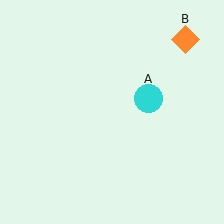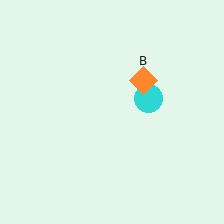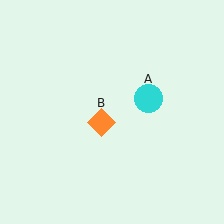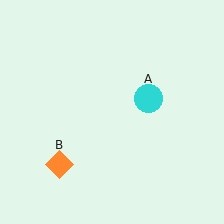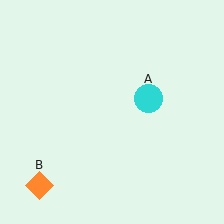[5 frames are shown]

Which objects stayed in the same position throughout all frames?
Cyan circle (object A) remained stationary.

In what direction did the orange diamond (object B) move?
The orange diamond (object B) moved down and to the left.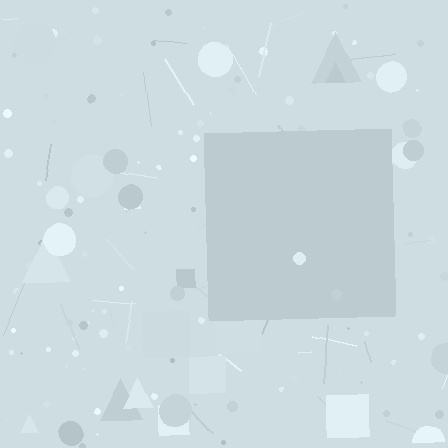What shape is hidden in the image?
A square is hidden in the image.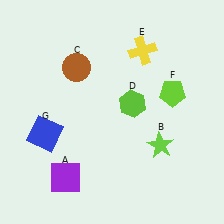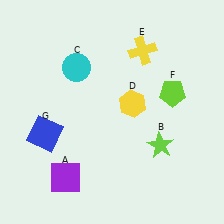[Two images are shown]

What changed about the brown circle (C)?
In Image 1, C is brown. In Image 2, it changed to cyan.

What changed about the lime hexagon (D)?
In Image 1, D is lime. In Image 2, it changed to yellow.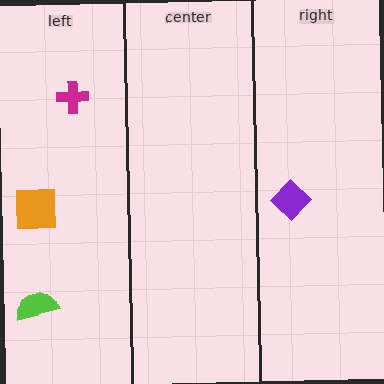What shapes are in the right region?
The purple diamond.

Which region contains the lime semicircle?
The left region.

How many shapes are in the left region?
3.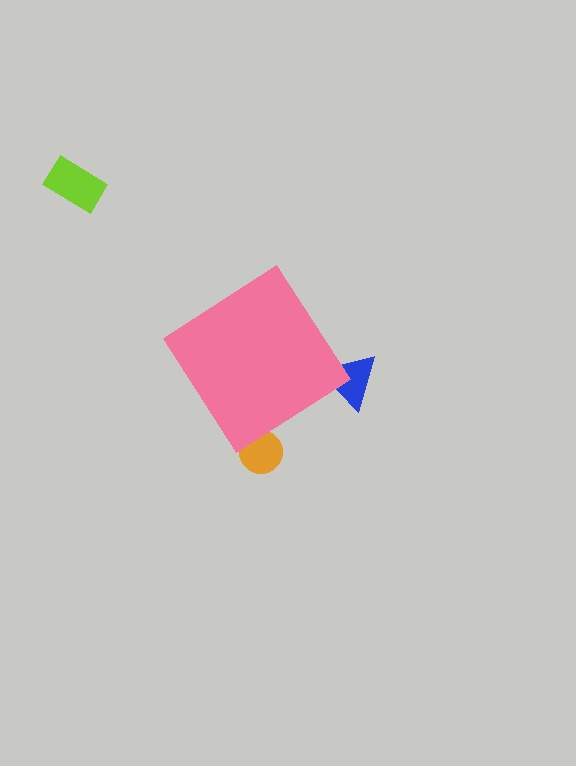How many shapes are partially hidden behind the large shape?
2 shapes are partially hidden.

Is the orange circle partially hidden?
Yes, the orange circle is partially hidden behind the pink diamond.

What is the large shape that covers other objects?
A pink diamond.